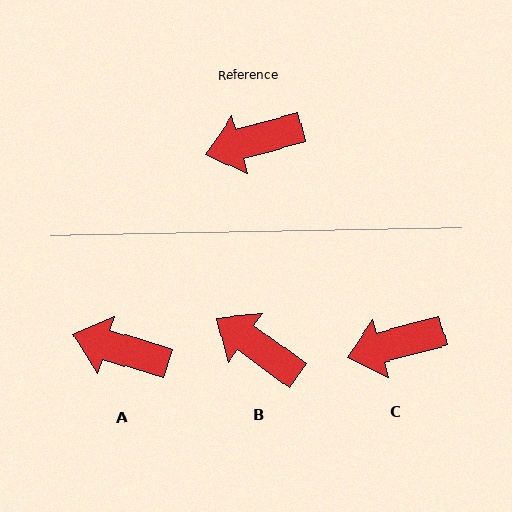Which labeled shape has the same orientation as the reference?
C.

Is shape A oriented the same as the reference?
No, it is off by about 32 degrees.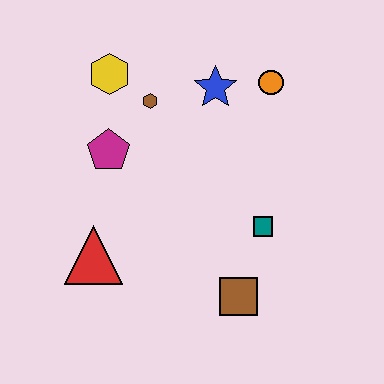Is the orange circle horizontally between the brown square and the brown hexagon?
No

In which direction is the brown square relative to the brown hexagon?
The brown square is below the brown hexagon.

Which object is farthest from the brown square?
The yellow hexagon is farthest from the brown square.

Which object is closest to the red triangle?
The magenta pentagon is closest to the red triangle.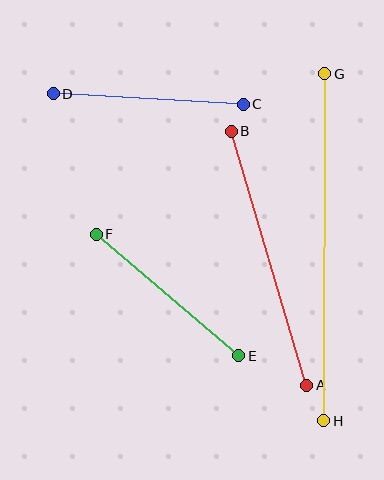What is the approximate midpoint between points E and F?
The midpoint is at approximately (168, 295) pixels.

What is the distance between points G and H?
The distance is approximately 347 pixels.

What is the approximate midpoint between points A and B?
The midpoint is at approximately (269, 258) pixels.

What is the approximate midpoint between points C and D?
The midpoint is at approximately (148, 99) pixels.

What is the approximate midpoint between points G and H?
The midpoint is at approximately (324, 247) pixels.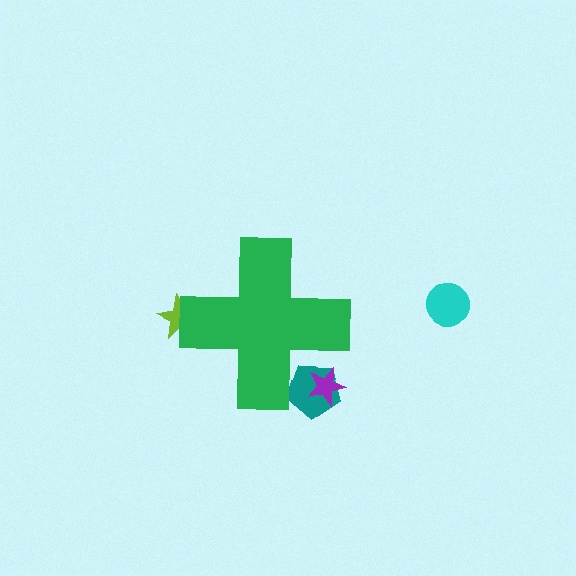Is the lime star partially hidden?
Yes, the lime star is partially hidden behind the green cross.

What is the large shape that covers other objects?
A green cross.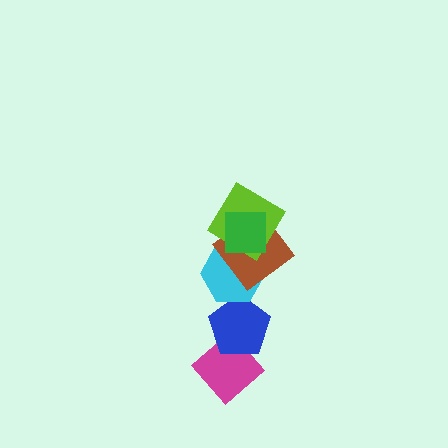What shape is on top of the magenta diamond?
The blue pentagon is on top of the magenta diamond.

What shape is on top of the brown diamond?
The lime diamond is on top of the brown diamond.